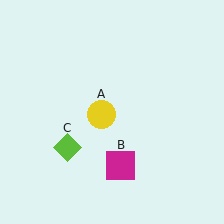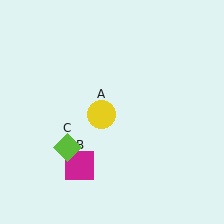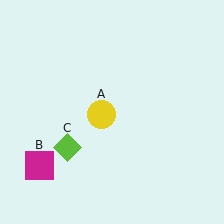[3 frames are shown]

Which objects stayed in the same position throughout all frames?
Yellow circle (object A) and lime diamond (object C) remained stationary.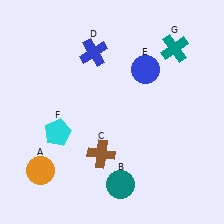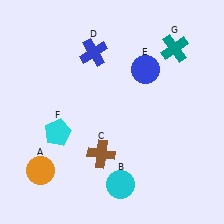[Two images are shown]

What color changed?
The circle (B) changed from teal in Image 1 to cyan in Image 2.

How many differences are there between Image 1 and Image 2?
There is 1 difference between the two images.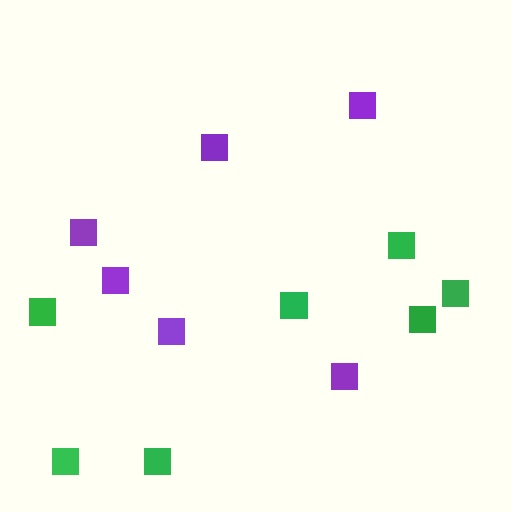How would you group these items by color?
There are 2 groups: one group of purple squares (6) and one group of green squares (7).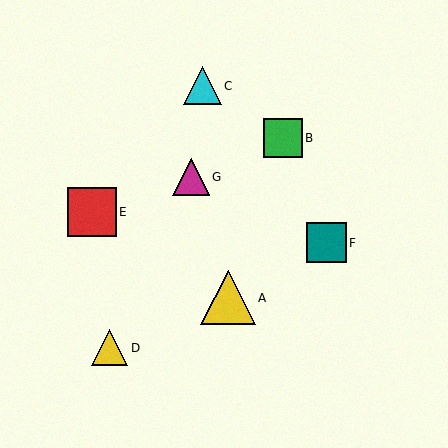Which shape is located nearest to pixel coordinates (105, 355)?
The yellow triangle (labeled D) at (109, 348) is nearest to that location.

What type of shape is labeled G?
Shape G is a magenta triangle.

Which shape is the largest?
The yellow triangle (labeled A) is the largest.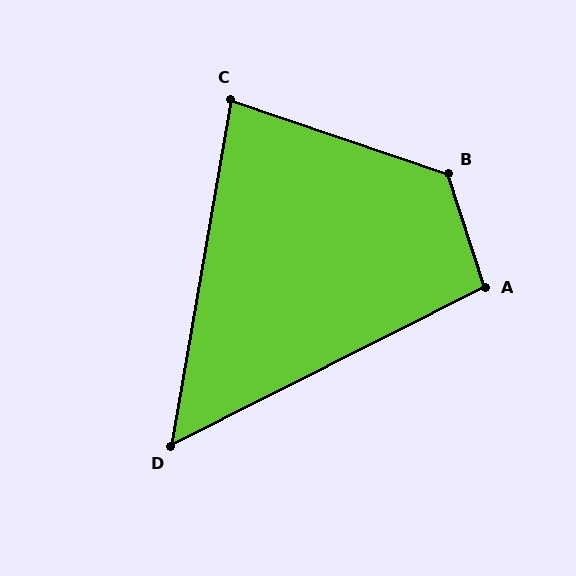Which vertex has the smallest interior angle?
D, at approximately 54 degrees.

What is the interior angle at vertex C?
Approximately 81 degrees (acute).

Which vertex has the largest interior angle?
B, at approximately 126 degrees.